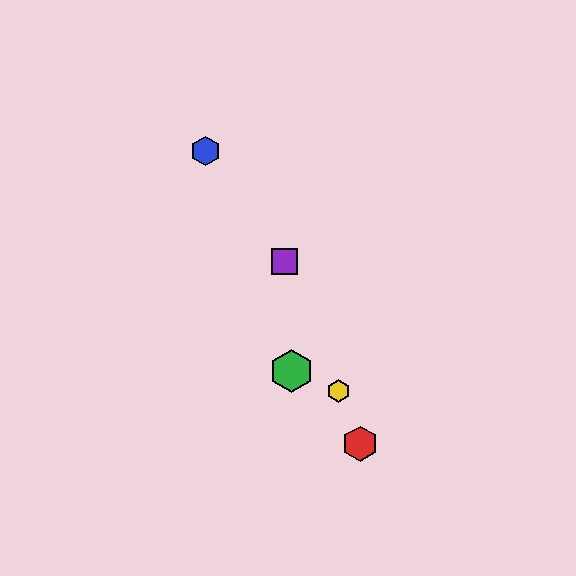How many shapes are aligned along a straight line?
3 shapes (the red hexagon, the yellow hexagon, the purple square) are aligned along a straight line.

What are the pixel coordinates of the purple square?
The purple square is at (285, 261).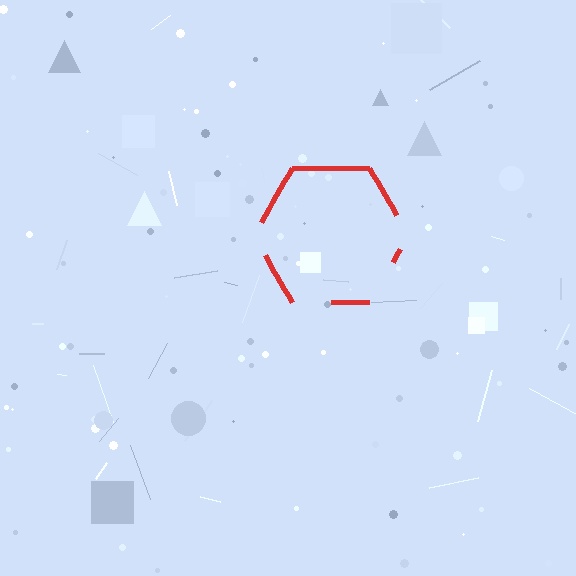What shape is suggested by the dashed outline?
The dashed outline suggests a hexagon.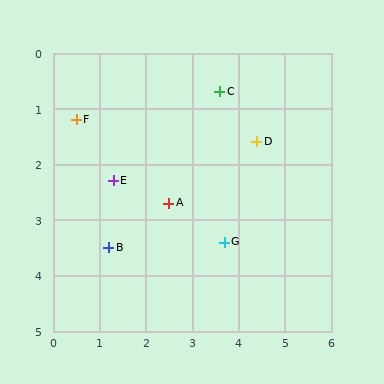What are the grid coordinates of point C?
Point C is at approximately (3.6, 0.7).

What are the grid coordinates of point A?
Point A is at approximately (2.5, 2.7).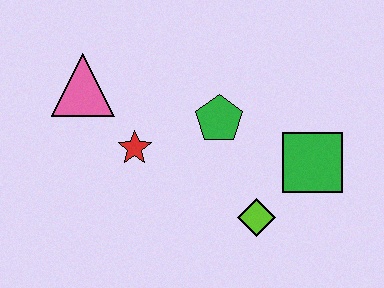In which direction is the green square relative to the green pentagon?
The green square is to the right of the green pentagon.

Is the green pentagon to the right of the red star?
Yes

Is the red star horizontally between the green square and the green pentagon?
No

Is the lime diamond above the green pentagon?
No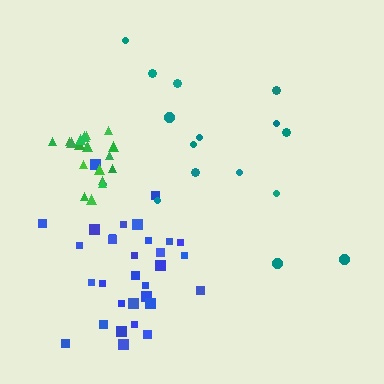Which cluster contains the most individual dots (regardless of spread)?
Blue (31).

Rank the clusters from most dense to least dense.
green, blue, teal.